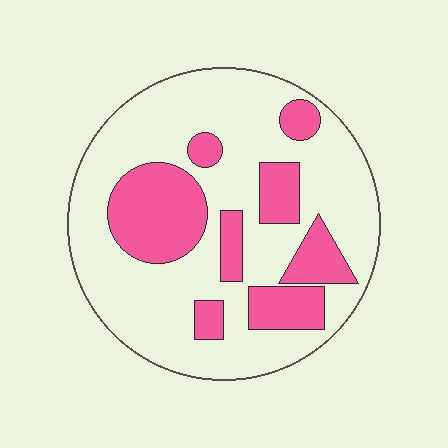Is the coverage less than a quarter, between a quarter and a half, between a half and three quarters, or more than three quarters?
Between a quarter and a half.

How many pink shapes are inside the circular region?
8.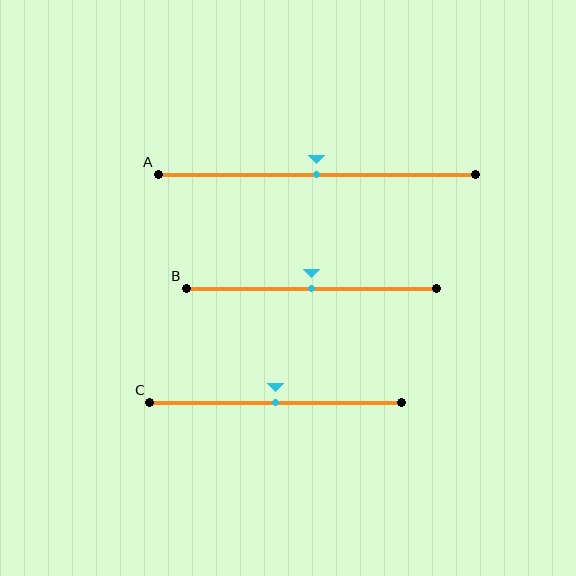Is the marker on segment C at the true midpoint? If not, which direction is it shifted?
Yes, the marker on segment C is at the true midpoint.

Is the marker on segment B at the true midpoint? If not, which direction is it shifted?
Yes, the marker on segment B is at the true midpoint.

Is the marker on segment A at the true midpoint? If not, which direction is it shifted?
Yes, the marker on segment A is at the true midpoint.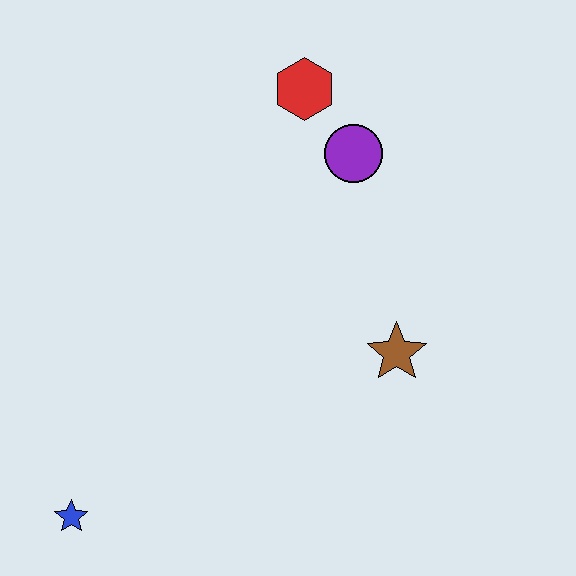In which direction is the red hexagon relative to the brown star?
The red hexagon is above the brown star.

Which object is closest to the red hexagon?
The purple circle is closest to the red hexagon.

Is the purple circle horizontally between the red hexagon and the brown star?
Yes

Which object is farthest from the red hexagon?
The blue star is farthest from the red hexagon.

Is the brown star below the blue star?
No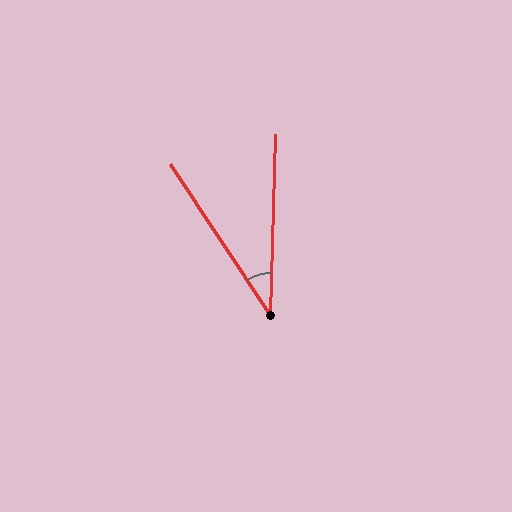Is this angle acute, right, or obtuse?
It is acute.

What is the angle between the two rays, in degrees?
Approximately 35 degrees.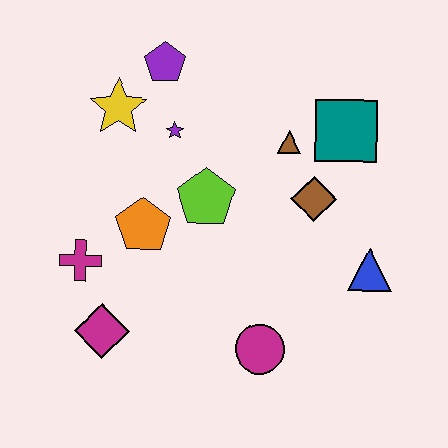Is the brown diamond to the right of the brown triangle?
Yes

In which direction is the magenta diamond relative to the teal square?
The magenta diamond is to the left of the teal square.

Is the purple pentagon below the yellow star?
No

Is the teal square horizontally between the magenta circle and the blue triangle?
Yes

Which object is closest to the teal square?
The brown triangle is closest to the teal square.